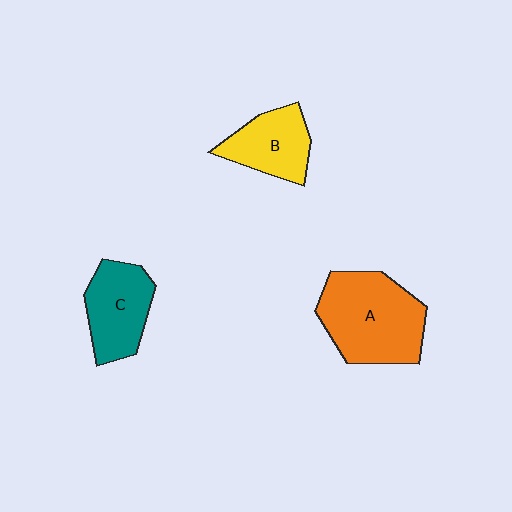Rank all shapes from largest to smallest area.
From largest to smallest: A (orange), C (teal), B (yellow).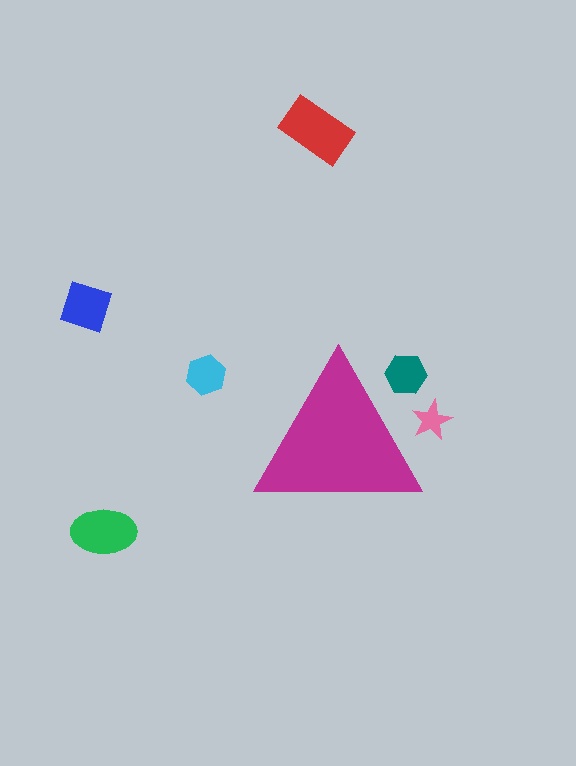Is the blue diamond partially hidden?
No, the blue diamond is fully visible.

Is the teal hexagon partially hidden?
Yes, the teal hexagon is partially hidden behind the magenta triangle.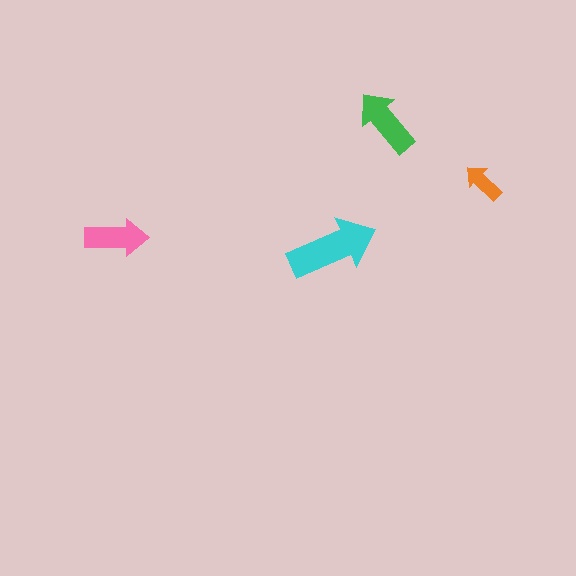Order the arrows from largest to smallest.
the cyan one, the green one, the pink one, the orange one.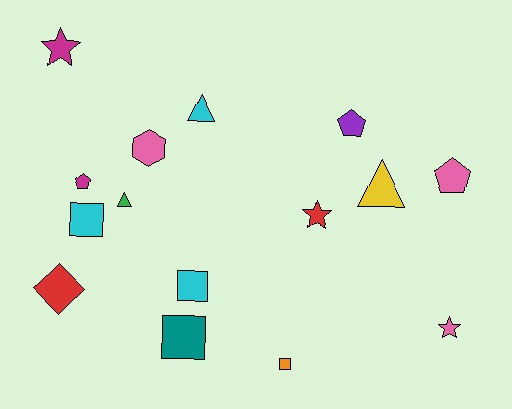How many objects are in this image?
There are 15 objects.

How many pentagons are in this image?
There are 3 pentagons.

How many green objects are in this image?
There is 1 green object.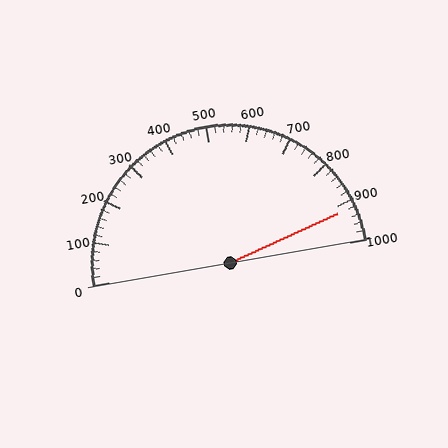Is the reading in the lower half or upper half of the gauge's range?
The reading is in the upper half of the range (0 to 1000).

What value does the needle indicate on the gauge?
The needle indicates approximately 920.